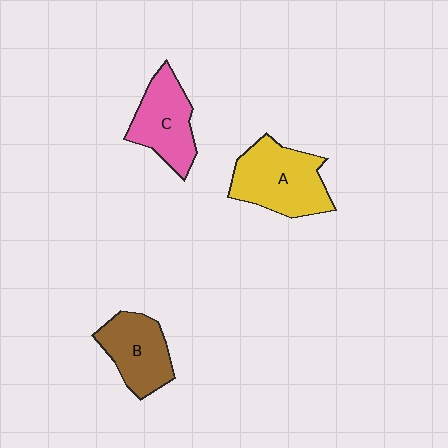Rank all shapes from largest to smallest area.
From largest to smallest: A (yellow), C (pink), B (brown).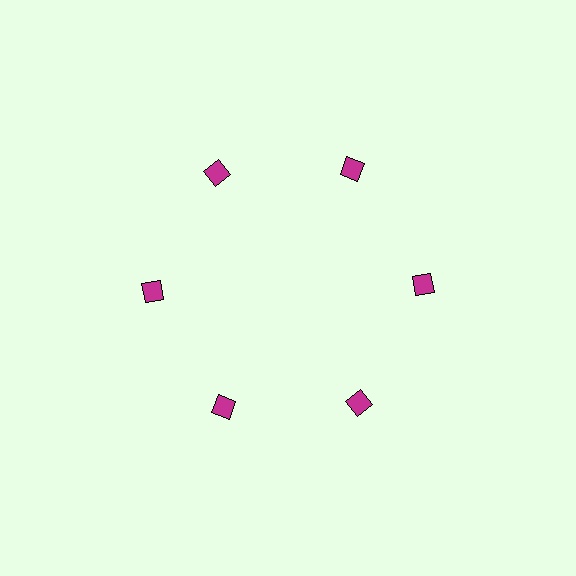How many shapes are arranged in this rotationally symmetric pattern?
There are 6 shapes, arranged in 6 groups of 1.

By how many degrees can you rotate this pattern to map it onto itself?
The pattern maps onto itself every 60 degrees of rotation.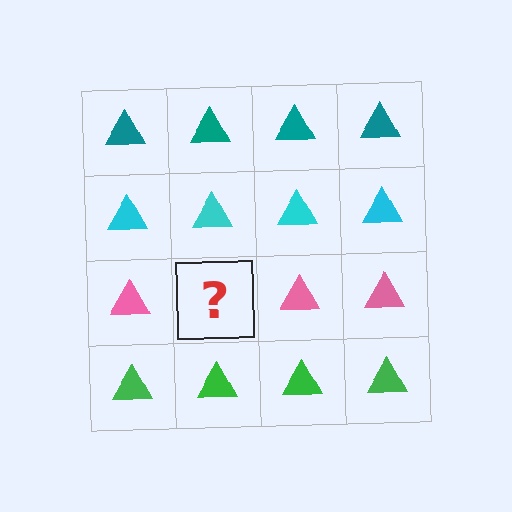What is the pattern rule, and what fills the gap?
The rule is that each row has a consistent color. The gap should be filled with a pink triangle.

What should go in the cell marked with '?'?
The missing cell should contain a pink triangle.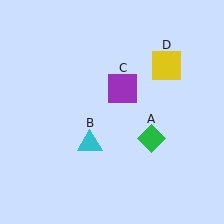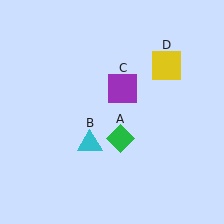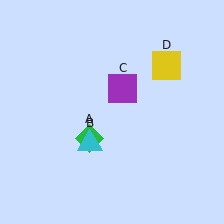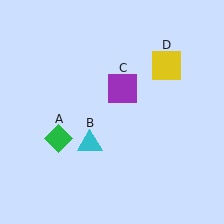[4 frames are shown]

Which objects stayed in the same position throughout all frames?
Cyan triangle (object B) and purple square (object C) and yellow square (object D) remained stationary.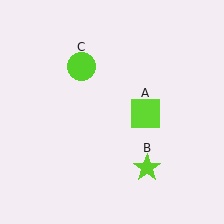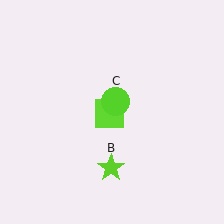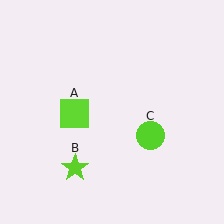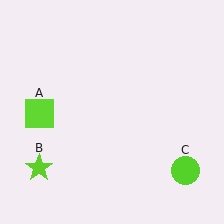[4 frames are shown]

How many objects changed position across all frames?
3 objects changed position: lime square (object A), lime star (object B), lime circle (object C).